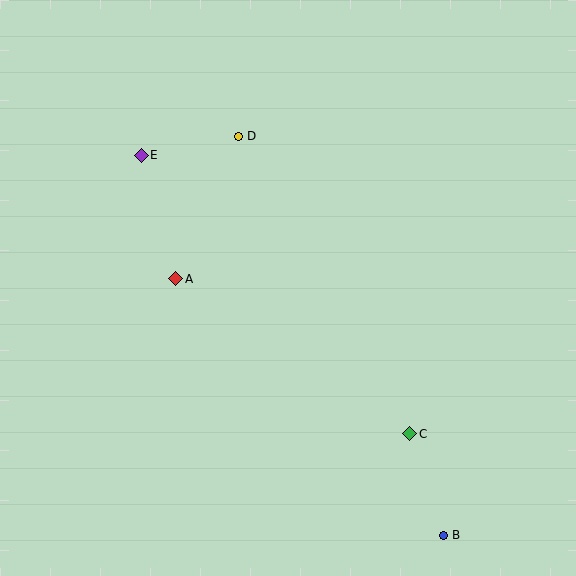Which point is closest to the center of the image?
Point A at (176, 279) is closest to the center.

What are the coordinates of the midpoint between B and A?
The midpoint between B and A is at (309, 407).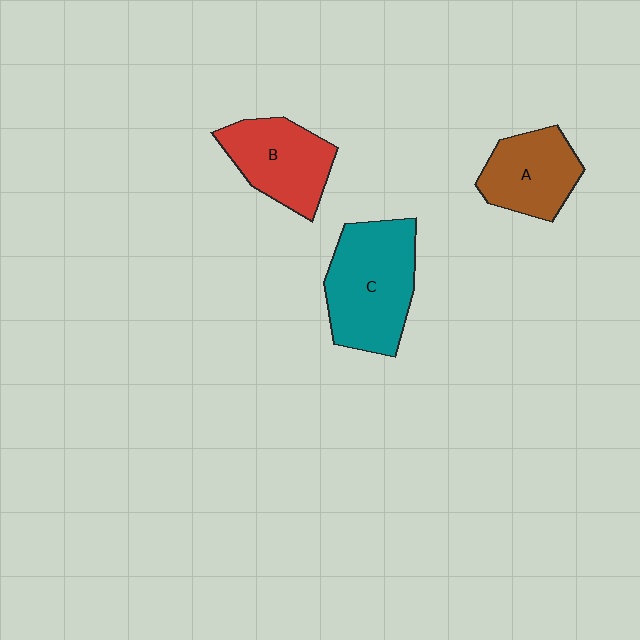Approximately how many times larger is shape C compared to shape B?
Approximately 1.4 times.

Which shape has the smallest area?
Shape A (brown).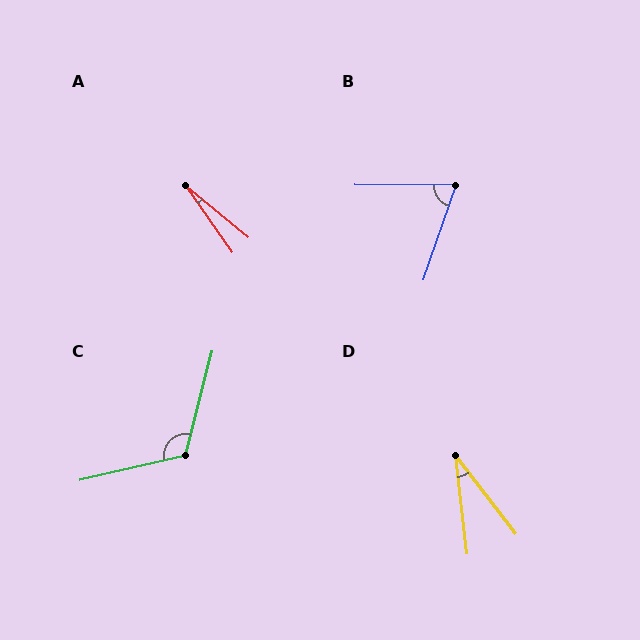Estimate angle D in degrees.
Approximately 31 degrees.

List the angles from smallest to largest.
A (16°), D (31°), B (71°), C (118°).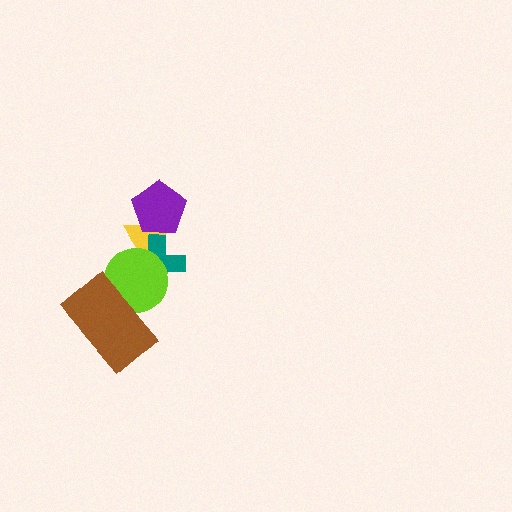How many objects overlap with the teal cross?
2 objects overlap with the teal cross.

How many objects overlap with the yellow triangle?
3 objects overlap with the yellow triangle.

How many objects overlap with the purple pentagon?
1 object overlaps with the purple pentagon.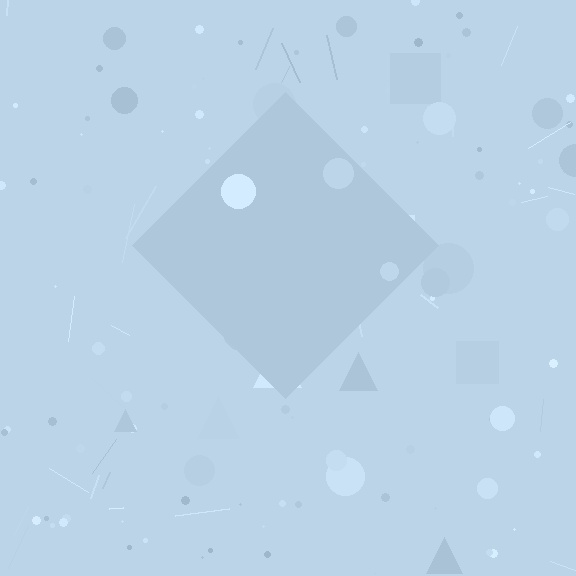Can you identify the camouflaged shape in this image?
The camouflaged shape is a diamond.